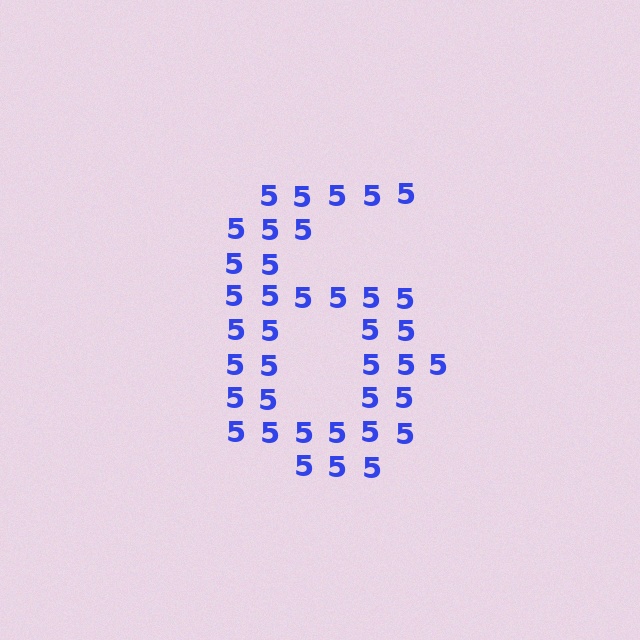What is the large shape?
The large shape is the digit 6.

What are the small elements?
The small elements are digit 5's.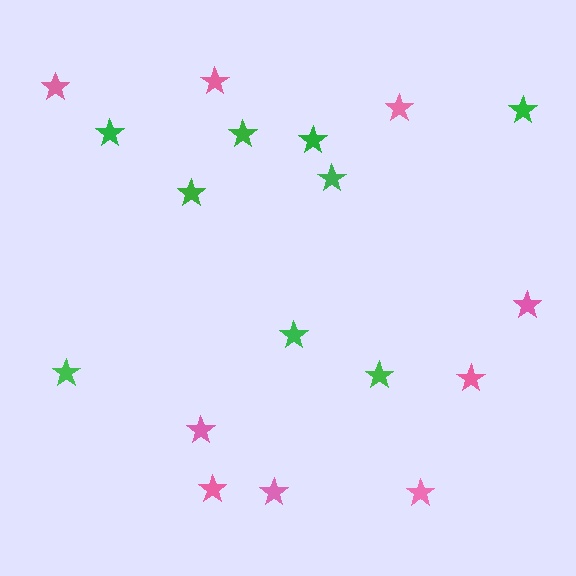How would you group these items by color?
There are 2 groups: one group of green stars (9) and one group of pink stars (9).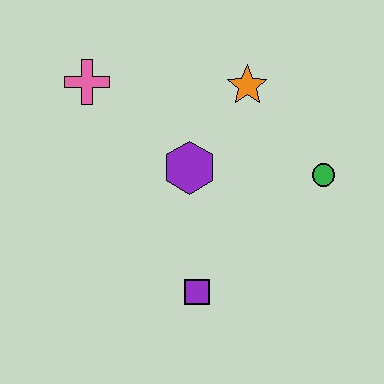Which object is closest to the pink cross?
The purple hexagon is closest to the pink cross.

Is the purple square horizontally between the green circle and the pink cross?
Yes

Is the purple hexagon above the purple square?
Yes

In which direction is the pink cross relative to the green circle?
The pink cross is to the left of the green circle.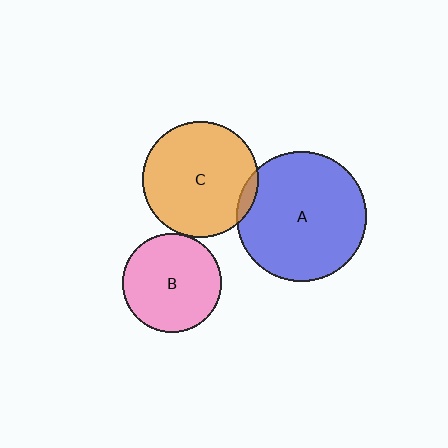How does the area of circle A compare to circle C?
Approximately 1.3 times.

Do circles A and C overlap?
Yes.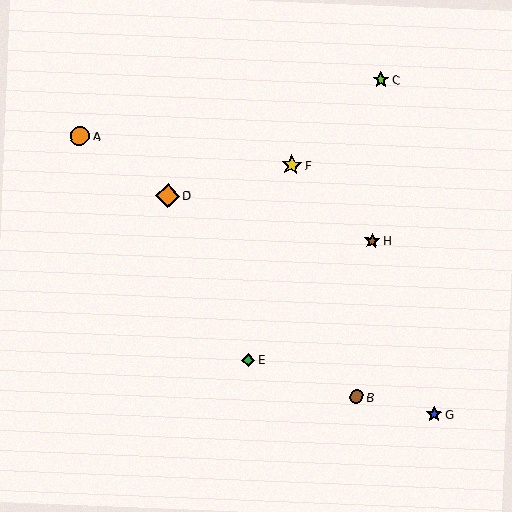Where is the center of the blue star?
The center of the blue star is at (434, 415).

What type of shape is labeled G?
Shape G is a blue star.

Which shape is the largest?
The orange diamond (labeled D) is the largest.